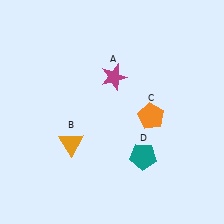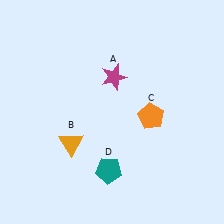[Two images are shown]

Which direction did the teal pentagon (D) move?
The teal pentagon (D) moved left.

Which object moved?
The teal pentagon (D) moved left.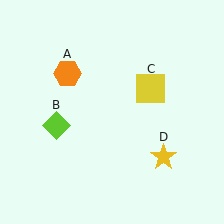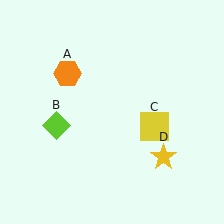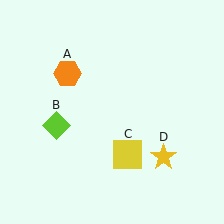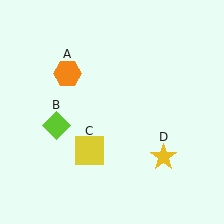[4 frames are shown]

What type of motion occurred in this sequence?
The yellow square (object C) rotated clockwise around the center of the scene.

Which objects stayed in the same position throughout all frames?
Orange hexagon (object A) and lime diamond (object B) and yellow star (object D) remained stationary.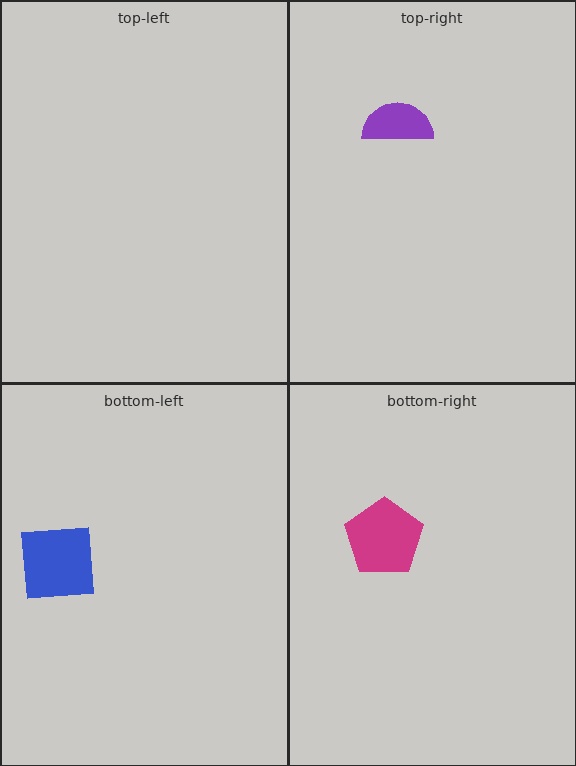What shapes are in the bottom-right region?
The magenta pentagon.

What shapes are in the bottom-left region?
The blue square.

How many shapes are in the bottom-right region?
1.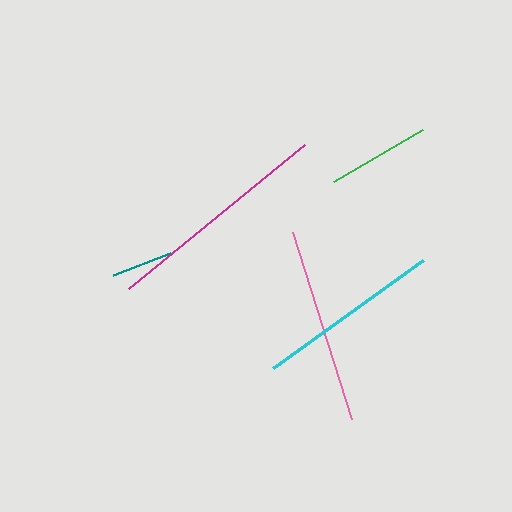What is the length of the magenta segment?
The magenta segment is approximately 227 pixels long.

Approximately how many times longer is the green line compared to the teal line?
The green line is approximately 1.7 times the length of the teal line.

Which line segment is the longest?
The magenta line is the longest at approximately 227 pixels.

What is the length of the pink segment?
The pink segment is approximately 196 pixels long.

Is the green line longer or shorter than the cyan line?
The cyan line is longer than the green line.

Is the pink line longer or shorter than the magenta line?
The magenta line is longer than the pink line.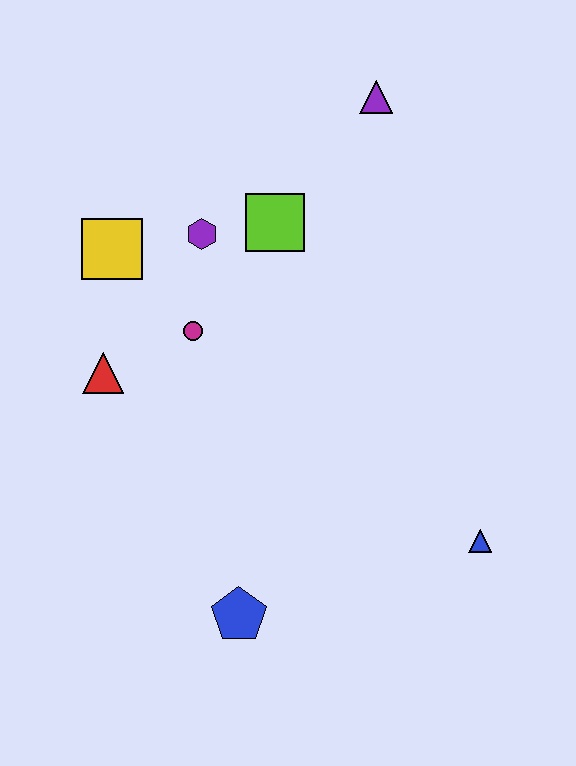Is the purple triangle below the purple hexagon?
No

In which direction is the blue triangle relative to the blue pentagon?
The blue triangle is to the right of the blue pentagon.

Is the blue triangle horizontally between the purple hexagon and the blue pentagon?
No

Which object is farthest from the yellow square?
The blue triangle is farthest from the yellow square.